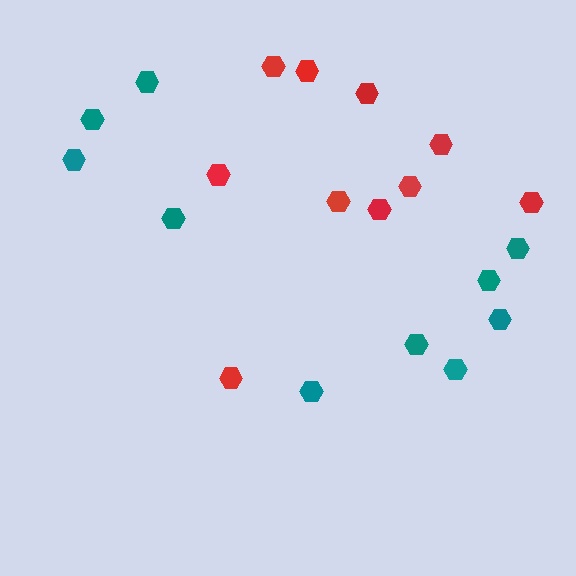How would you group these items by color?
There are 2 groups: one group of red hexagons (10) and one group of teal hexagons (10).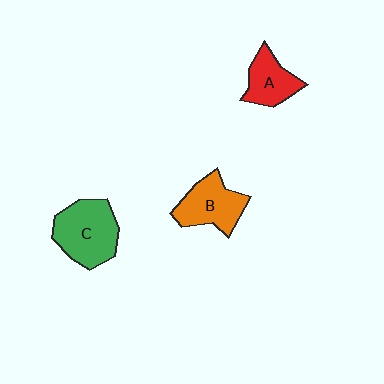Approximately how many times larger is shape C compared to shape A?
Approximately 1.6 times.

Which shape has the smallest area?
Shape A (red).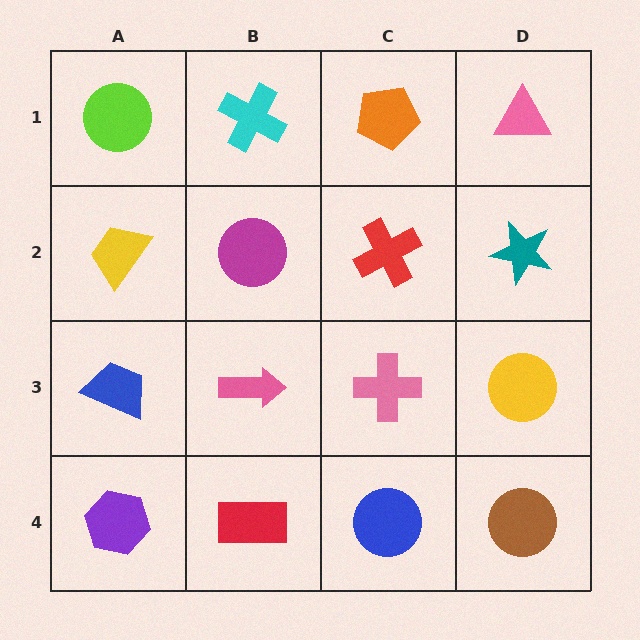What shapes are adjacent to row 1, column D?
A teal star (row 2, column D), an orange pentagon (row 1, column C).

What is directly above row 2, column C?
An orange pentagon.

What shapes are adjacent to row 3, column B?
A magenta circle (row 2, column B), a red rectangle (row 4, column B), a blue trapezoid (row 3, column A), a pink cross (row 3, column C).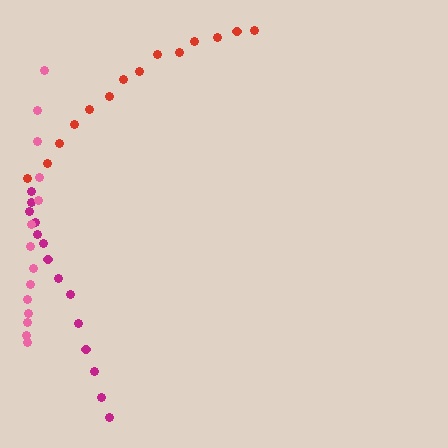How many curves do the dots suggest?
There are 3 distinct paths.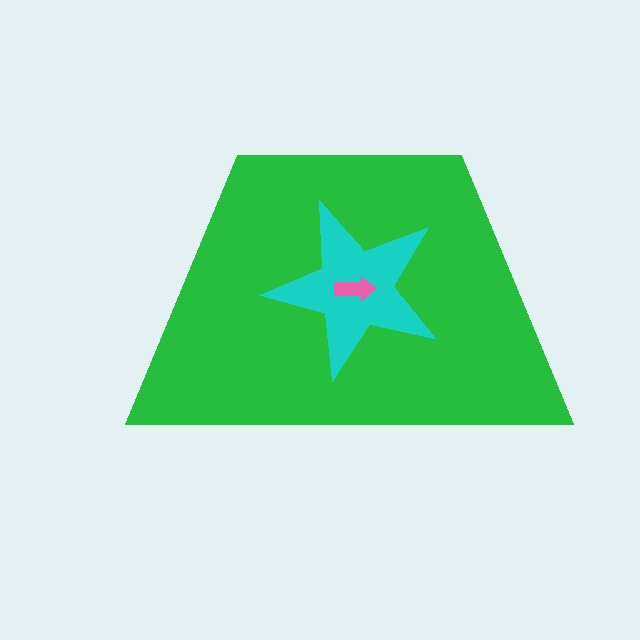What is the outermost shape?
The green trapezoid.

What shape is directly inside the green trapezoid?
The cyan star.